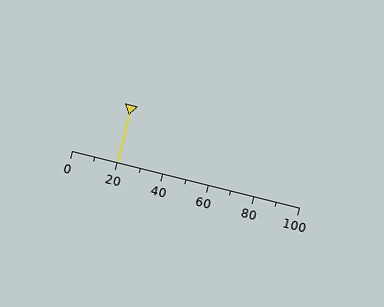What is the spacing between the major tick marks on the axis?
The major ticks are spaced 20 apart.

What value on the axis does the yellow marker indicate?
The marker indicates approximately 20.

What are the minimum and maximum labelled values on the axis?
The axis runs from 0 to 100.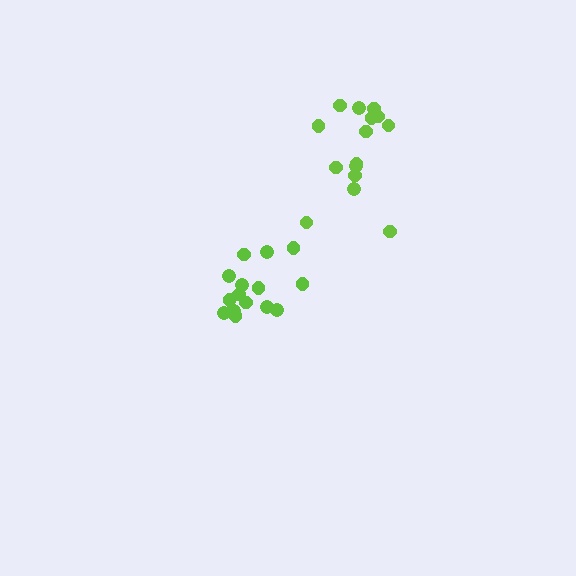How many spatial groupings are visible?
There are 2 spatial groupings.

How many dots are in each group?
Group 1: 15 dots, Group 2: 15 dots (30 total).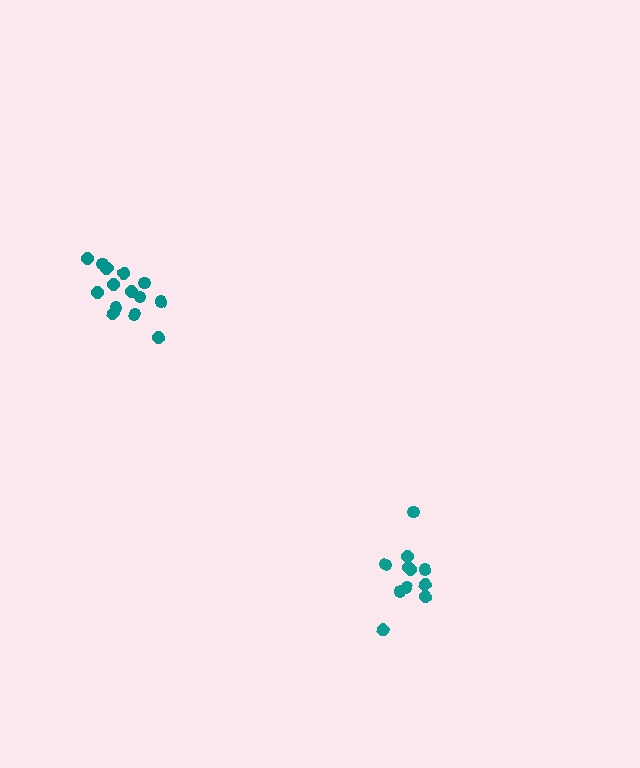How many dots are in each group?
Group 1: 14 dots, Group 2: 11 dots (25 total).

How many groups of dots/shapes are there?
There are 2 groups.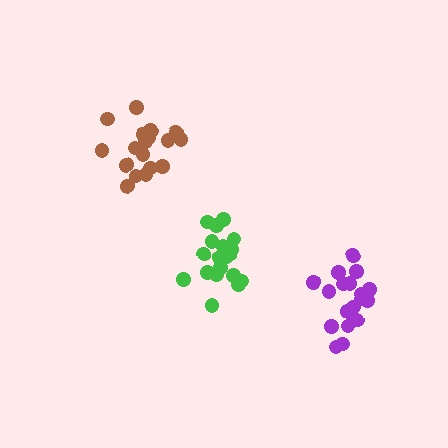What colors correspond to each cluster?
The clusters are colored: green, purple, brown.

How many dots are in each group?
Group 1: 20 dots, Group 2: 19 dots, Group 3: 18 dots (57 total).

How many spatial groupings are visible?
There are 3 spatial groupings.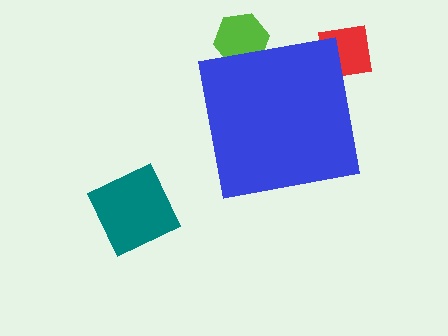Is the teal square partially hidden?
No, the teal square is fully visible.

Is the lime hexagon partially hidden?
Yes, the lime hexagon is partially hidden behind the blue square.